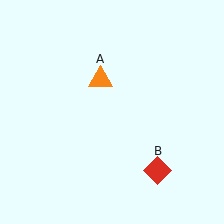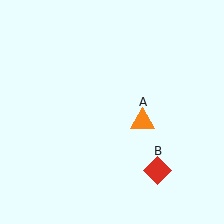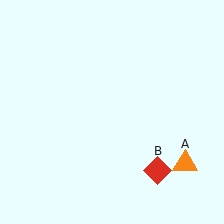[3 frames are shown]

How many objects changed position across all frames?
1 object changed position: orange triangle (object A).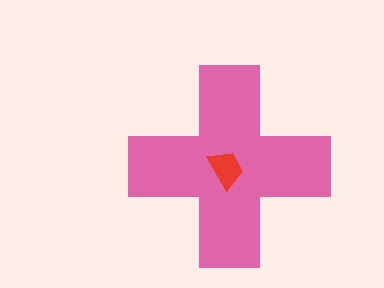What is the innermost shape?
The red trapezoid.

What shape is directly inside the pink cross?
The red trapezoid.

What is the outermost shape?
The pink cross.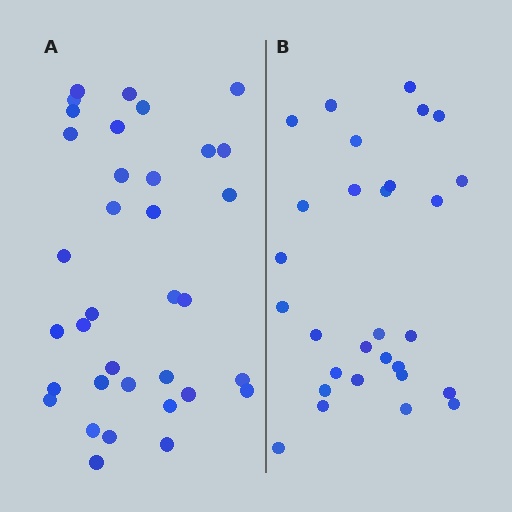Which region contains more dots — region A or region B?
Region A (the left region) has more dots.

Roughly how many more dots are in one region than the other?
Region A has about 6 more dots than region B.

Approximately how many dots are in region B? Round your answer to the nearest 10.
About 30 dots. (The exact count is 29, which rounds to 30.)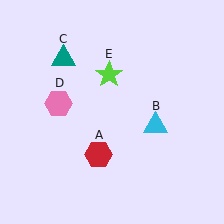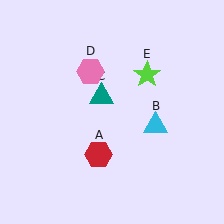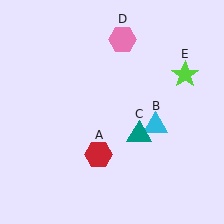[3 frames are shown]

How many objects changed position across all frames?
3 objects changed position: teal triangle (object C), pink hexagon (object D), lime star (object E).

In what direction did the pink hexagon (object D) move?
The pink hexagon (object D) moved up and to the right.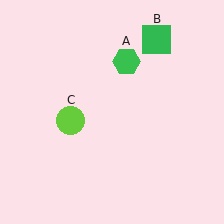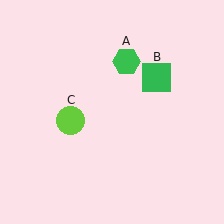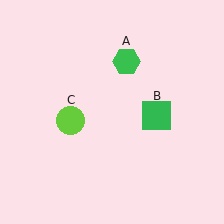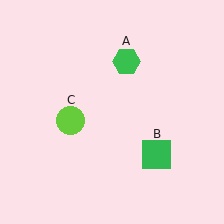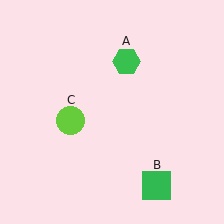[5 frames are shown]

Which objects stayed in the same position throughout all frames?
Green hexagon (object A) and lime circle (object C) remained stationary.